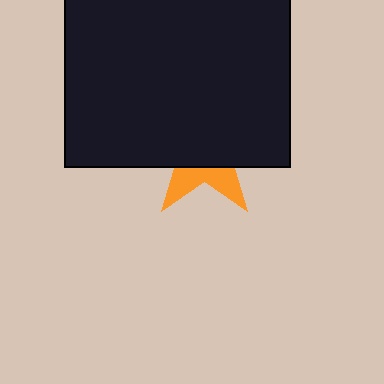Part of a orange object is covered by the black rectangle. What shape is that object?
It is a star.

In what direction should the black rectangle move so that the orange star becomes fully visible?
The black rectangle should move up. That is the shortest direction to clear the overlap and leave the orange star fully visible.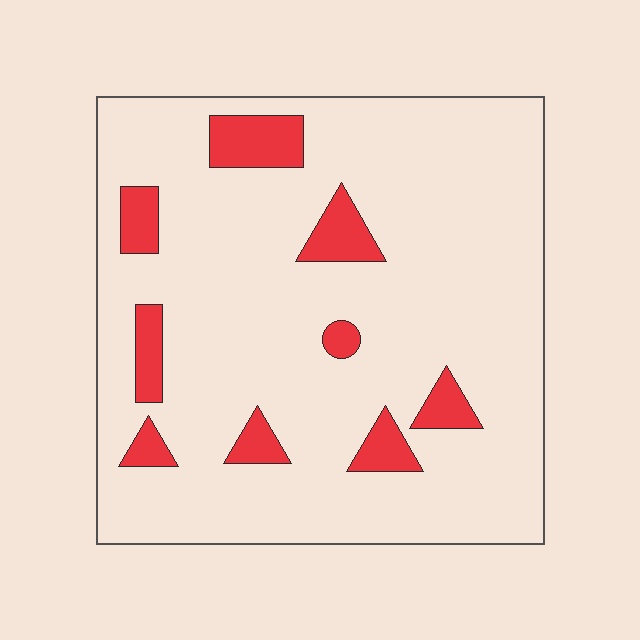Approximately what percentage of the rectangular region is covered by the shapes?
Approximately 10%.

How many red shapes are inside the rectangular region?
9.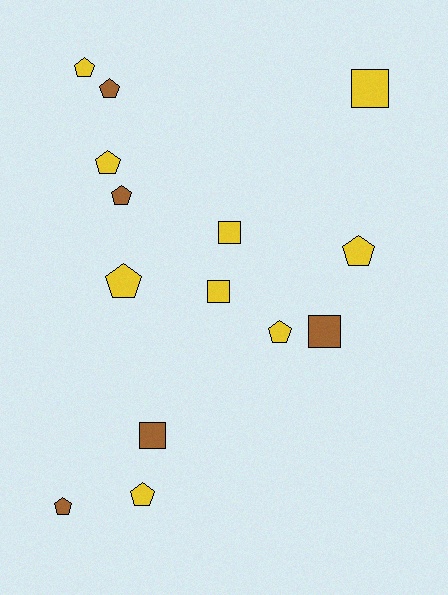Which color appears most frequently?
Yellow, with 9 objects.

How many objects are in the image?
There are 14 objects.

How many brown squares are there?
There are 2 brown squares.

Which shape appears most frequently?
Pentagon, with 9 objects.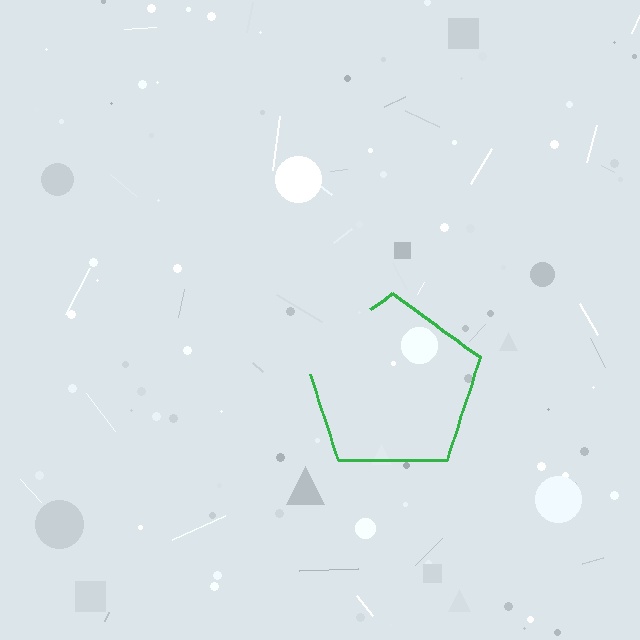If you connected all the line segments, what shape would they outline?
They would outline a pentagon.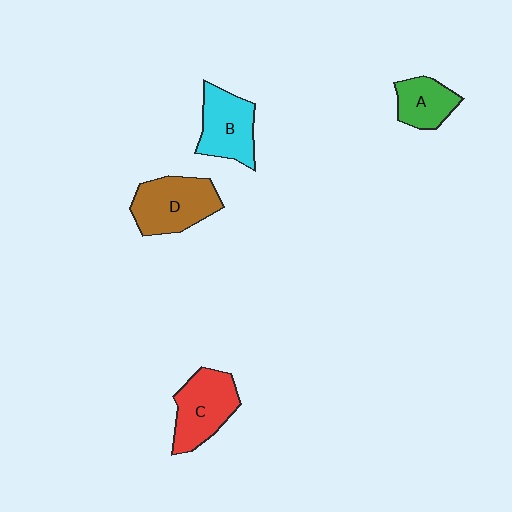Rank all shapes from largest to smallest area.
From largest to smallest: D (brown), C (red), B (cyan), A (green).